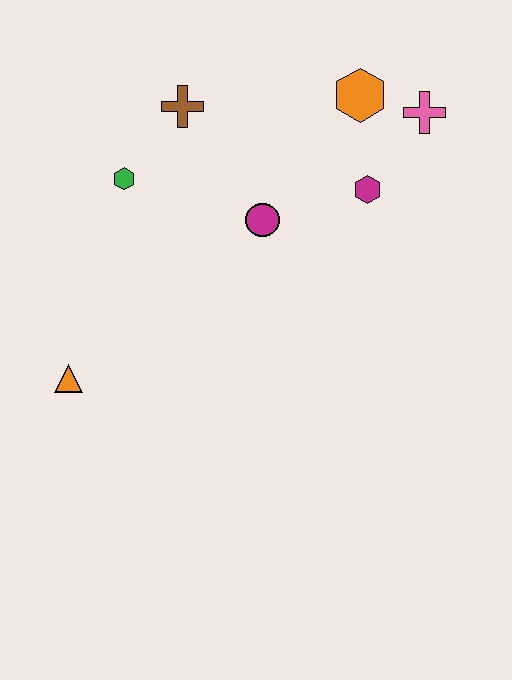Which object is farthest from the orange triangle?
The pink cross is farthest from the orange triangle.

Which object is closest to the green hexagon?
The brown cross is closest to the green hexagon.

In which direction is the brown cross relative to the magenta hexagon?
The brown cross is to the left of the magenta hexagon.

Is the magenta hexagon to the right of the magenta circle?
Yes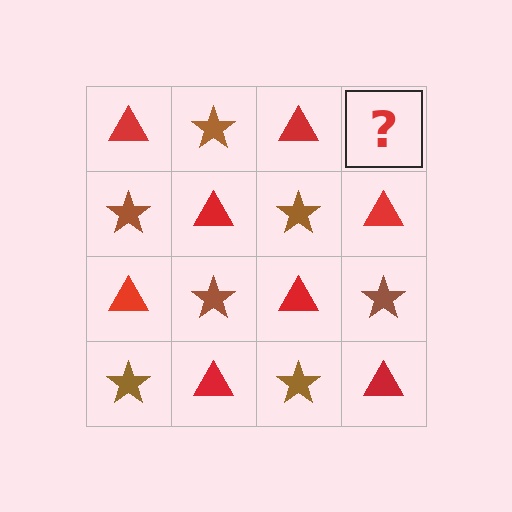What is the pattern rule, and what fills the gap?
The rule is that it alternates red triangle and brown star in a checkerboard pattern. The gap should be filled with a brown star.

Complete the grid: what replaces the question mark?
The question mark should be replaced with a brown star.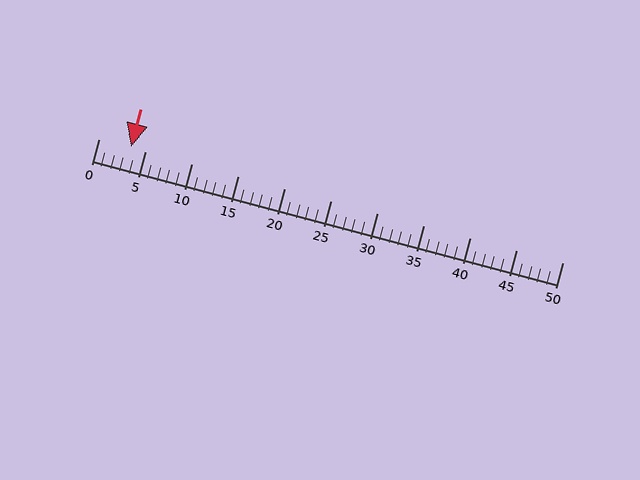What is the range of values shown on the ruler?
The ruler shows values from 0 to 50.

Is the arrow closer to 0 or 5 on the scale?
The arrow is closer to 5.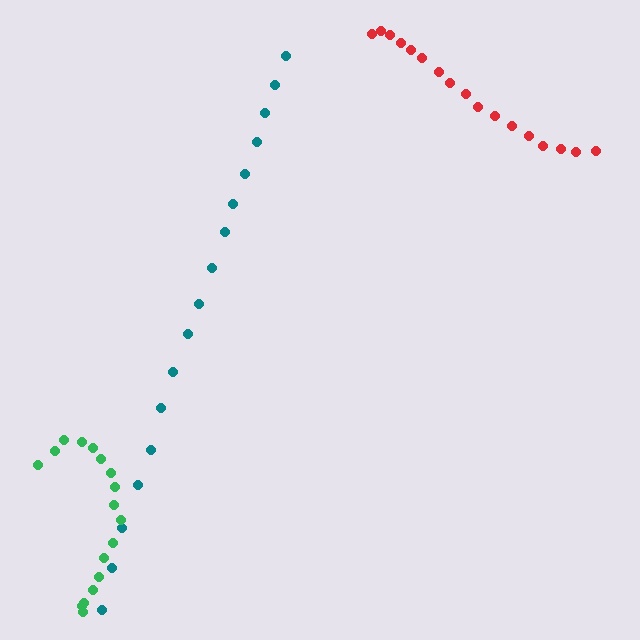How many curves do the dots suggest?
There are 3 distinct paths.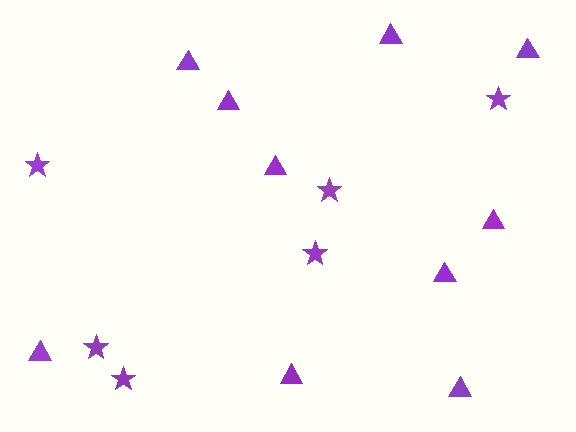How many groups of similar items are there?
There are 2 groups: one group of triangles (10) and one group of stars (6).